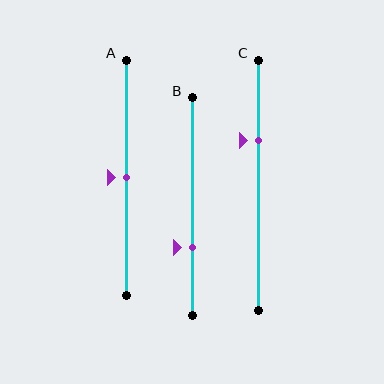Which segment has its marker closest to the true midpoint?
Segment A has its marker closest to the true midpoint.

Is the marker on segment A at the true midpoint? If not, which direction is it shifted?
Yes, the marker on segment A is at the true midpoint.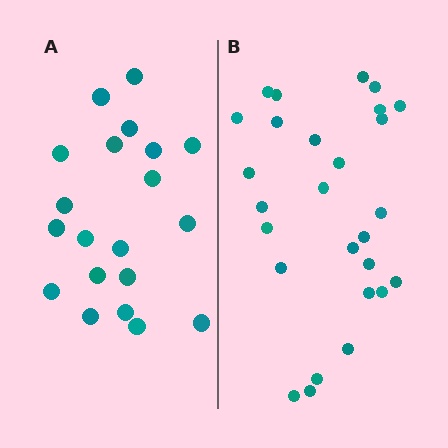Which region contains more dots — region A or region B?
Region B (the right region) has more dots.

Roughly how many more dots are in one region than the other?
Region B has roughly 8 or so more dots than region A.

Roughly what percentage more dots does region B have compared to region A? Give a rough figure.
About 35% more.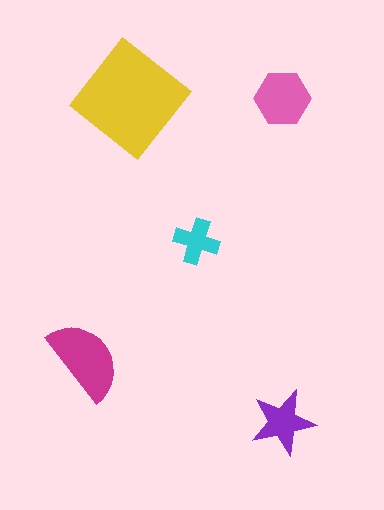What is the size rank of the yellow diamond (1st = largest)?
1st.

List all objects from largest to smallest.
The yellow diamond, the magenta semicircle, the pink hexagon, the purple star, the cyan cross.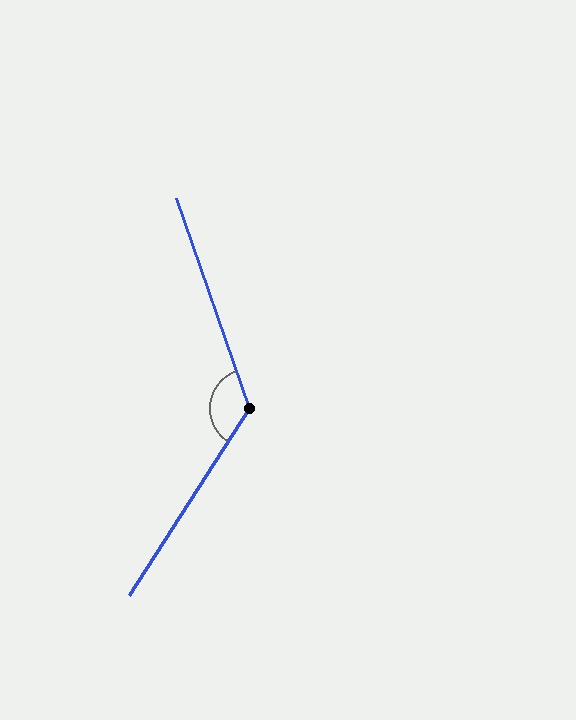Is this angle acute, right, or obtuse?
It is obtuse.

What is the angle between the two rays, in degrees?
Approximately 128 degrees.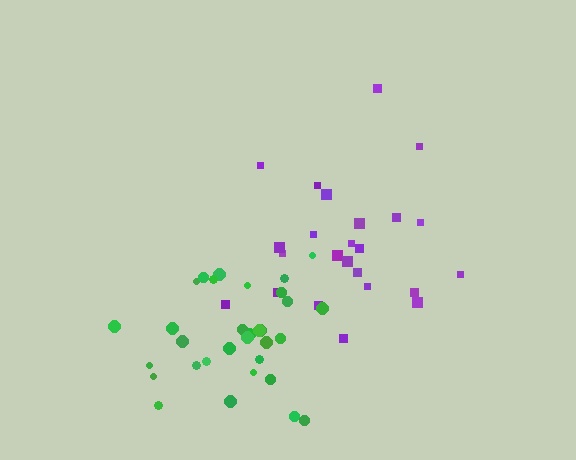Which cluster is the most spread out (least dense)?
Purple.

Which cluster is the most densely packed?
Green.